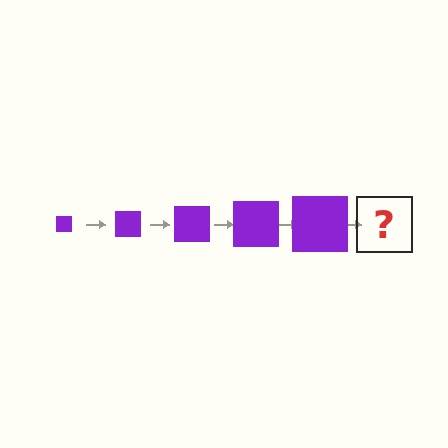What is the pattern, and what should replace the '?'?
The pattern is that the square gets progressively larger each step. The '?' should be a purple square, larger than the previous one.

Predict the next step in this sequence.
The next step is a purple square, larger than the previous one.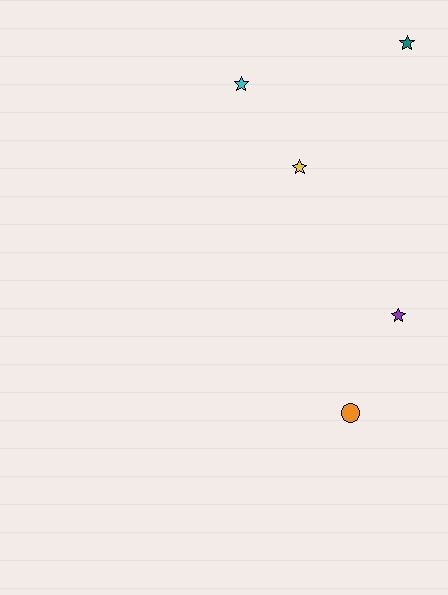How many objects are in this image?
There are 5 objects.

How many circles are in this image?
There is 1 circle.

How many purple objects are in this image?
There is 1 purple object.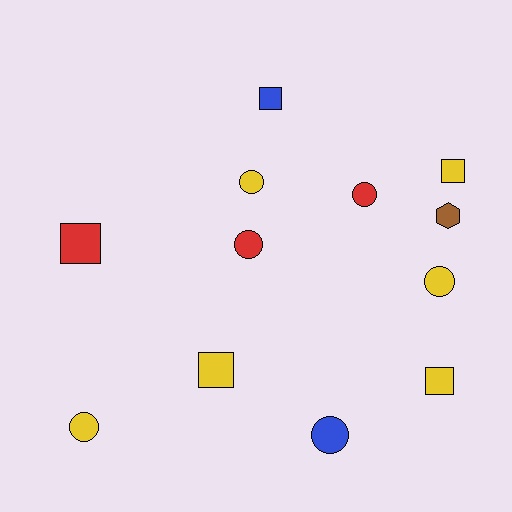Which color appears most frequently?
Yellow, with 6 objects.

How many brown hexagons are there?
There is 1 brown hexagon.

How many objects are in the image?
There are 12 objects.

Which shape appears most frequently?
Circle, with 6 objects.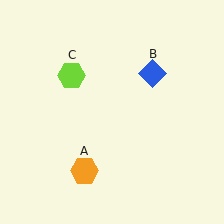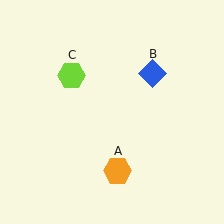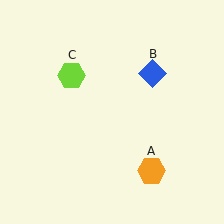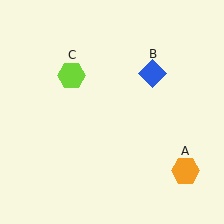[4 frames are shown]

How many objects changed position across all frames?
1 object changed position: orange hexagon (object A).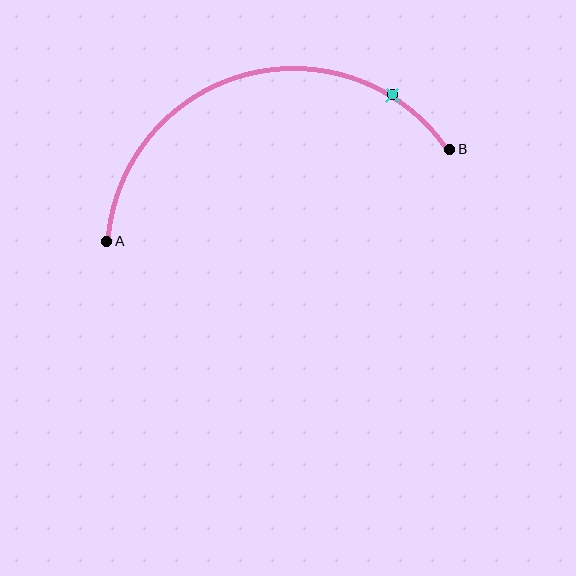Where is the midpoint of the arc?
The arc midpoint is the point on the curve farthest from the straight line joining A and B. It sits above that line.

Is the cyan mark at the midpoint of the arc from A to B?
No. The cyan mark lies on the arc but is closer to endpoint B. The arc midpoint would be at the point on the curve equidistant along the arc from both A and B.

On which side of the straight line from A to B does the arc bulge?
The arc bulges above the straight line connecting A and B.